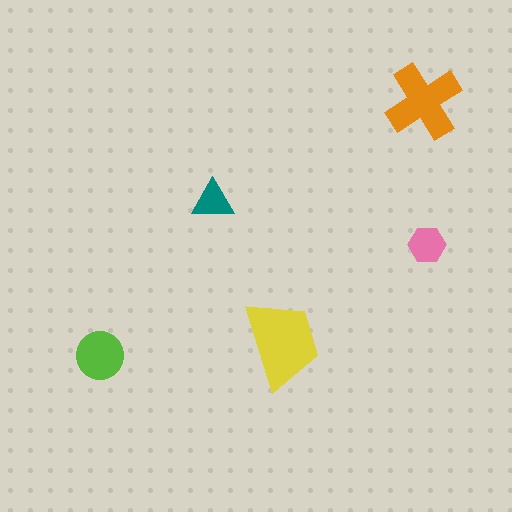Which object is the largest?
The yellow trapezoid.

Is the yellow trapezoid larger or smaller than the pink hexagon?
Larger.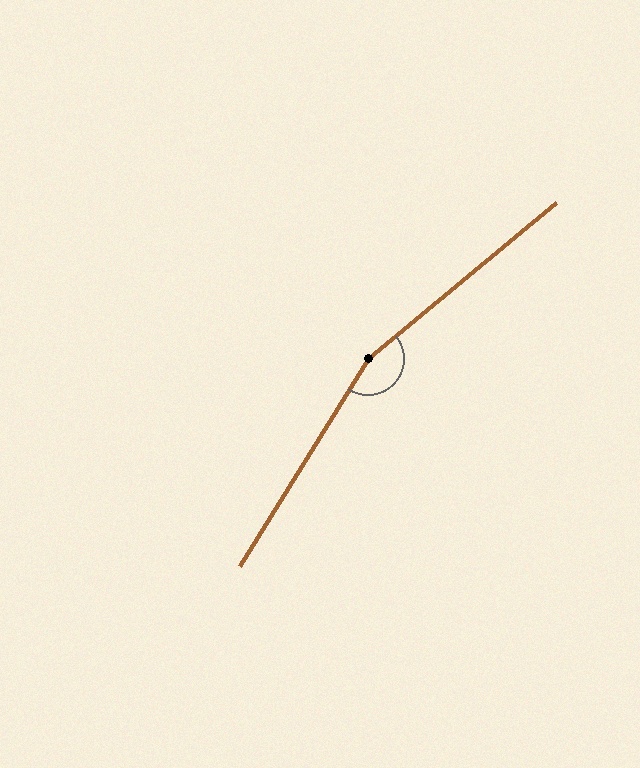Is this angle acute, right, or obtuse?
It is obtuse.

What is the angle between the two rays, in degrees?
Approximately 161 degrees.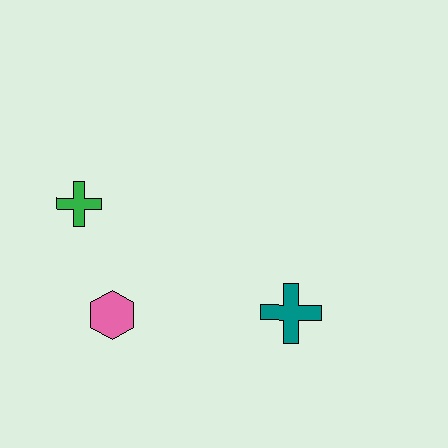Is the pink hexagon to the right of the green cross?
Yes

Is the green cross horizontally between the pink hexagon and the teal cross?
No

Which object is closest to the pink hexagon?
The green cross is closest to the pink hexagon.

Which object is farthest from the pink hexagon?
The teal cross is farthest from the pink hexagon.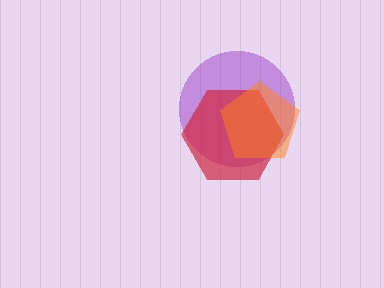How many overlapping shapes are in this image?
There are 3 overlapping shapes in the image.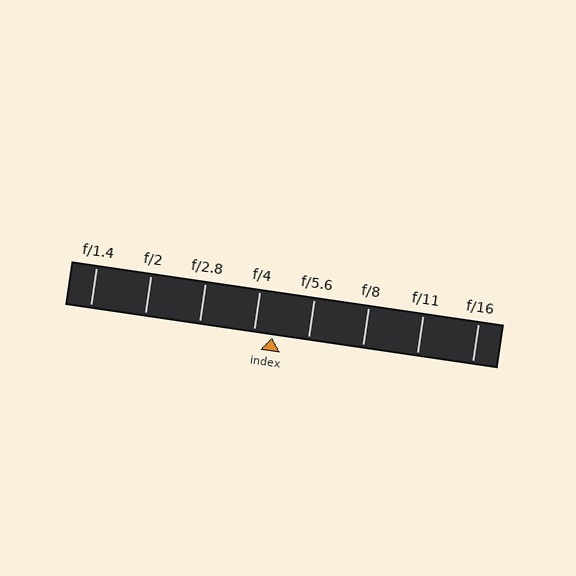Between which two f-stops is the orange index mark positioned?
The index mark is between f/4 and f/5.6.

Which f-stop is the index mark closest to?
The index mark is closest to f/4.